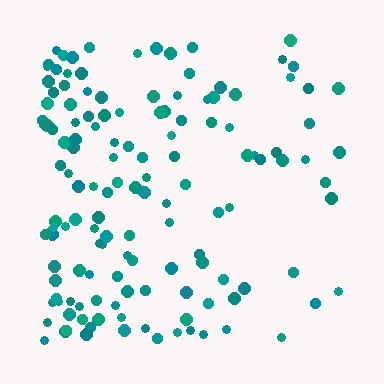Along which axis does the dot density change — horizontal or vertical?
Horizontal.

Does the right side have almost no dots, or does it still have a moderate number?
Still a moderate number, just noticeably fewer than the left.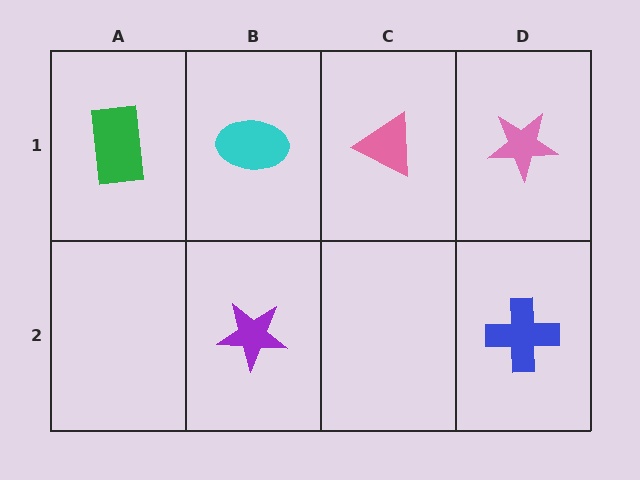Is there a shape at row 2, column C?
No, that cell is empty.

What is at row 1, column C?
A pink triangle.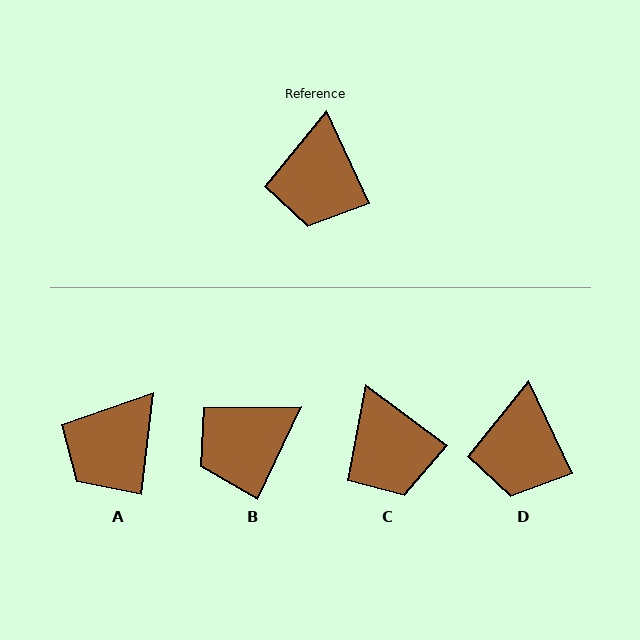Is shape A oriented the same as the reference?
No, it is off by about 32 degrees.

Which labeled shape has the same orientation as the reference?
D.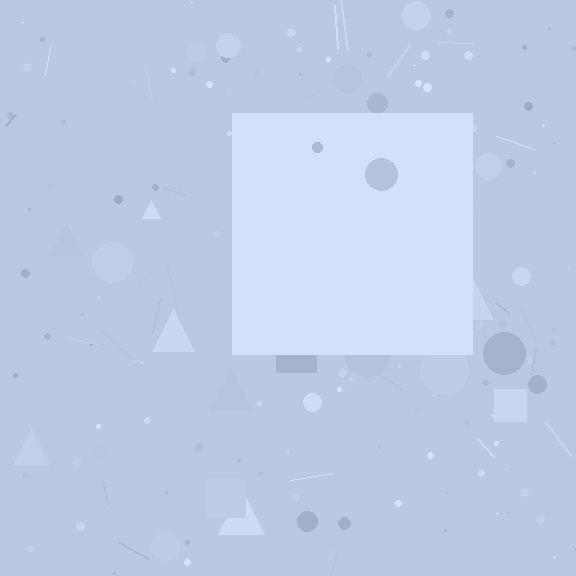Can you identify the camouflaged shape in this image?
The camouflaged shape is a square.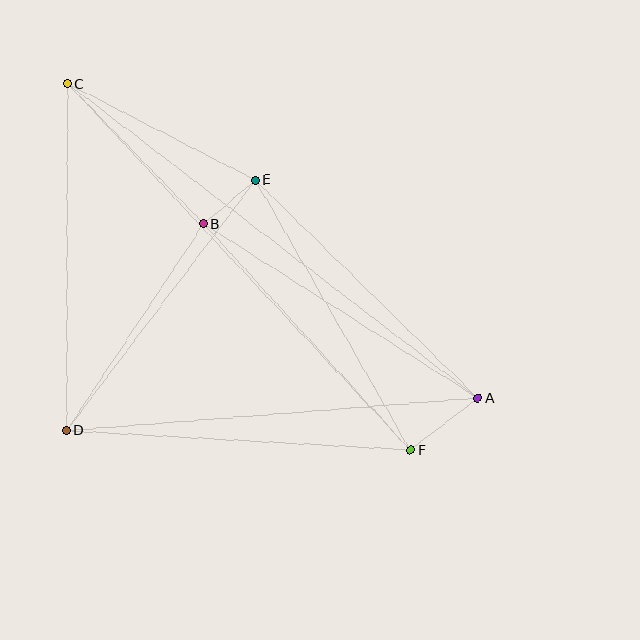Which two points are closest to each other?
Points B and E are closest to each other.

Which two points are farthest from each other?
Points A and C are farthest from each other.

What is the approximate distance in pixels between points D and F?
The distance between D and F is approximately 344 pixels.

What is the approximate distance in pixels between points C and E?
The distance between C and E is approximately 211 pixels.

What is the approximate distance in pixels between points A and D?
The distance between A and D is approximately 413 pixels.